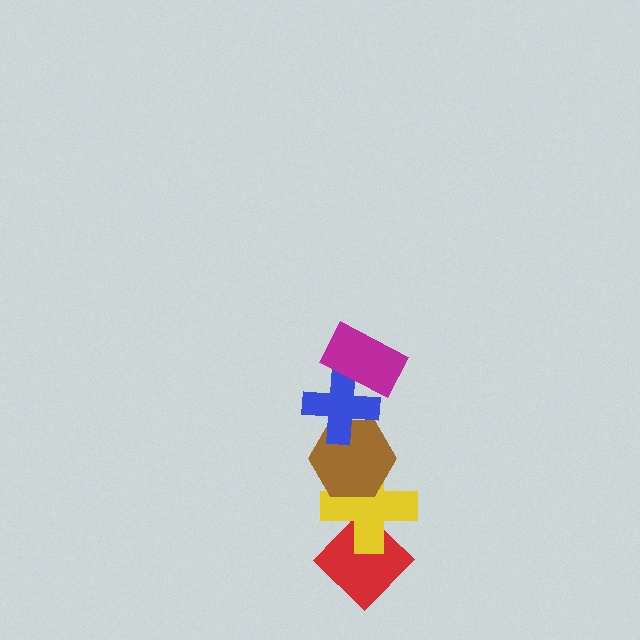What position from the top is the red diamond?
The red diamond is 5th from the top.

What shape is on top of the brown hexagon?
The blue cross is on top of the brown hexagon.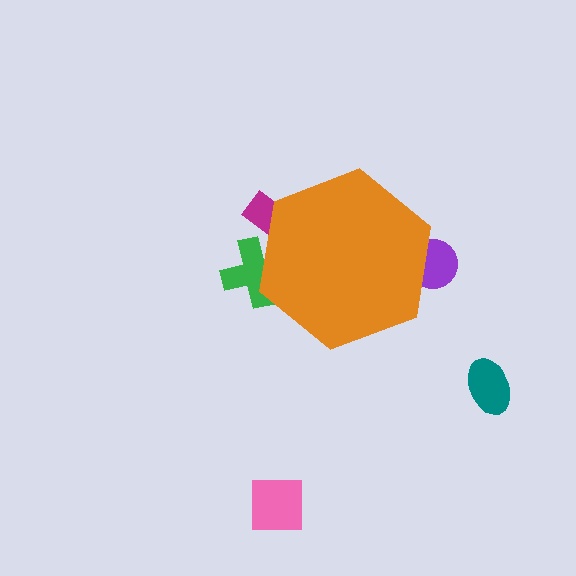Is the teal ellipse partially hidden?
No, the teal ellipse is fully visible.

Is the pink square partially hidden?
No, the pink square is fully visible.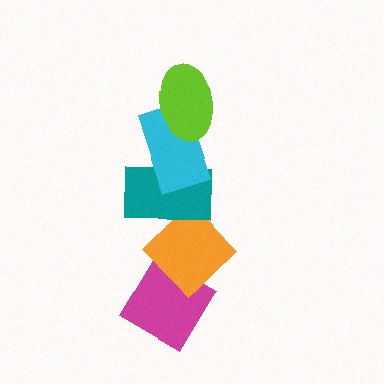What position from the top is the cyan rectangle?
The cyan rectangle is 2nd from the top.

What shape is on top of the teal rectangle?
The cyan rectangle is on top of the teal rectangle.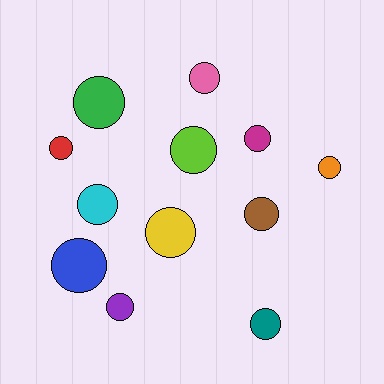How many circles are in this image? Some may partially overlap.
There are 12 circles.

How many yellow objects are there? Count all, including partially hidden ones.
There is 1 yellow object.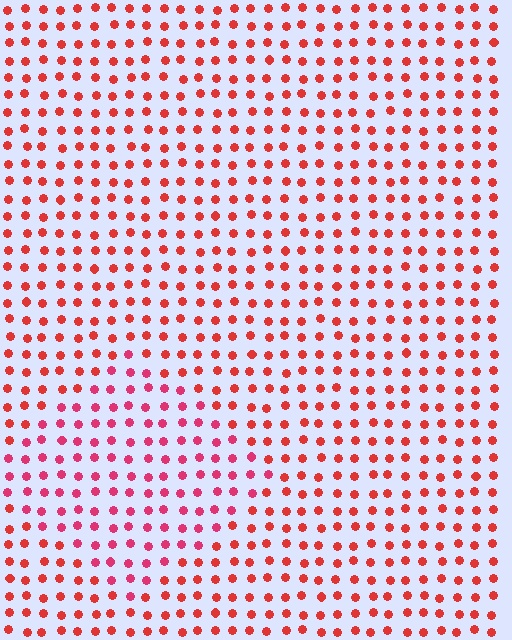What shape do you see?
I see a diamond.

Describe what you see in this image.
The image is filled with small red elements in a uniform arrangement. A diamond-shaped region is visible where the elements are tinted to a slightly different hue, forming a subtle color boundary.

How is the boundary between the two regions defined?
The boundary is defined purely by a slight shift in hue (about 23 degrees). Spacing, size, and orientation are identical on both sides.